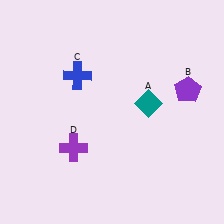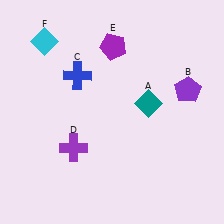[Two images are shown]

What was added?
A purple pentagon (E), a cyan diamond (F) were added in Image 2.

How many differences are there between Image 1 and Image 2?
There are 2 differences between the two images.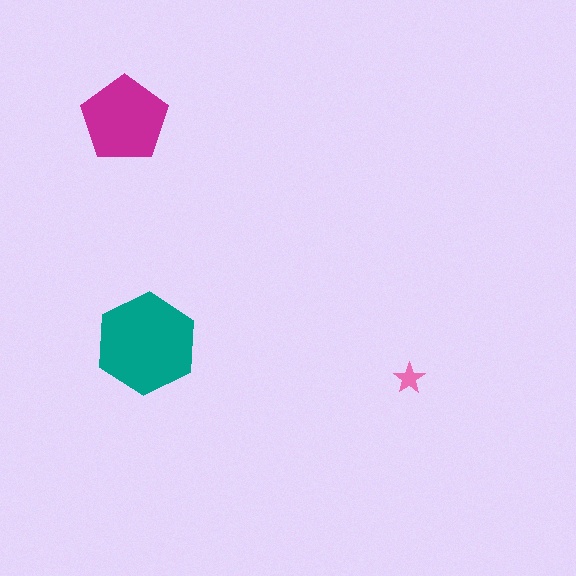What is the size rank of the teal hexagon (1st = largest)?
1st.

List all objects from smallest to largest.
The pink star, the magenta pentagon, the teal hexagon.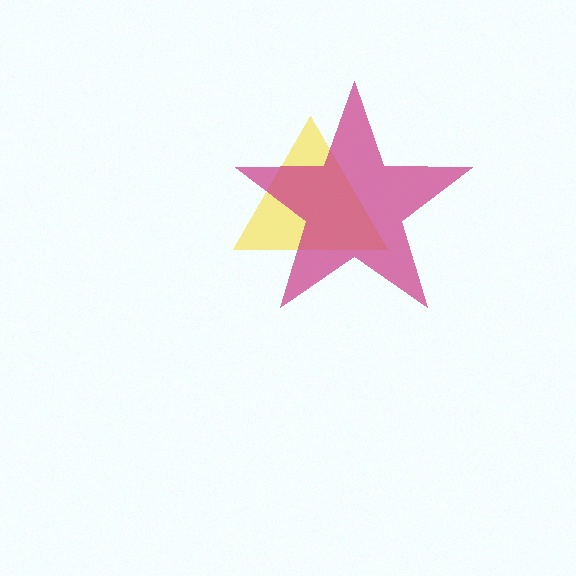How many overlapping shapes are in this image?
There are 2 overlapping shapes in the image.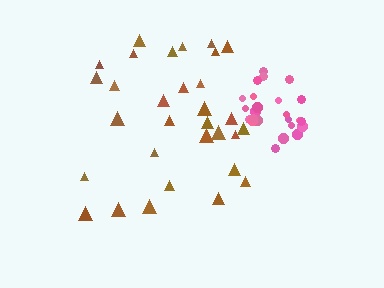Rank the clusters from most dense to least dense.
pink, brown.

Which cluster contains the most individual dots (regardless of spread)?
Brown (31).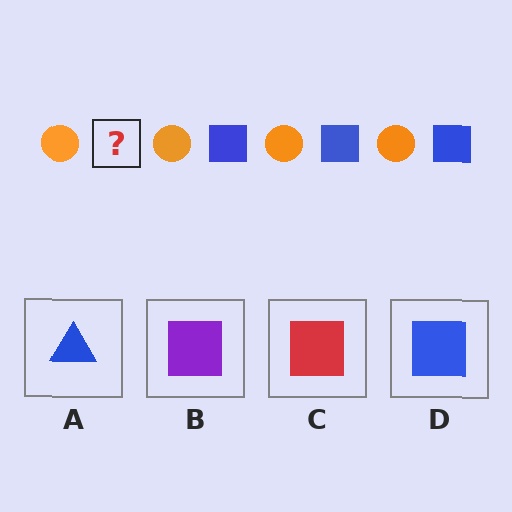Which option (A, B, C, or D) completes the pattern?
D.